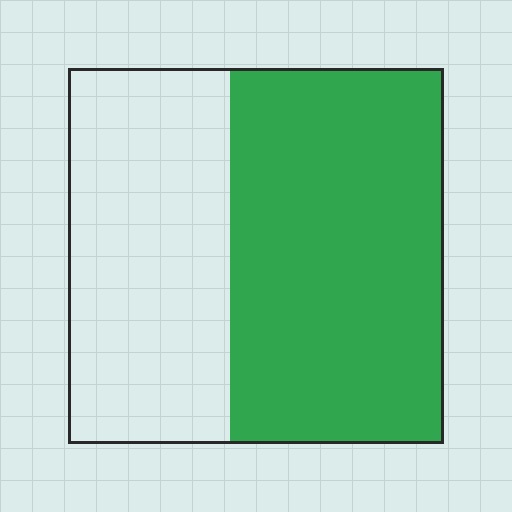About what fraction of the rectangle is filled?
About three fifths (3/5).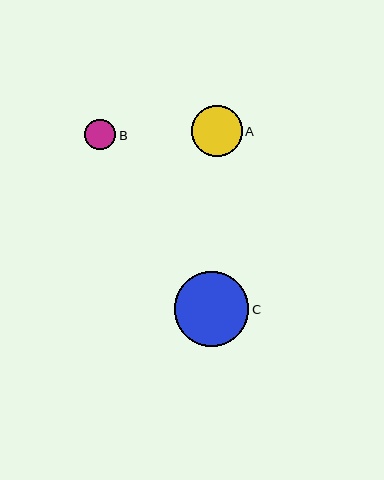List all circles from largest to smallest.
From largest to smallest: C, A, B.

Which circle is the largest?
Circle C is the largest with a size of approximately 74 pixels.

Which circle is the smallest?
Circle B is the smallest with a size of approximately 31 pixels.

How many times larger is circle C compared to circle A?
Circle C is approximately 1.5 times the size of circle A.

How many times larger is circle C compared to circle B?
Circle C is approximately 2.4 times the size of circle B.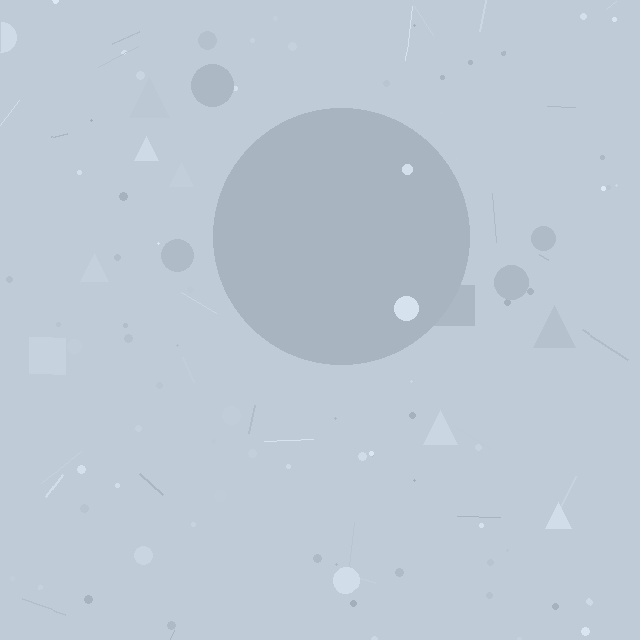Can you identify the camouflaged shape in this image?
The camouflaged shape is a circle.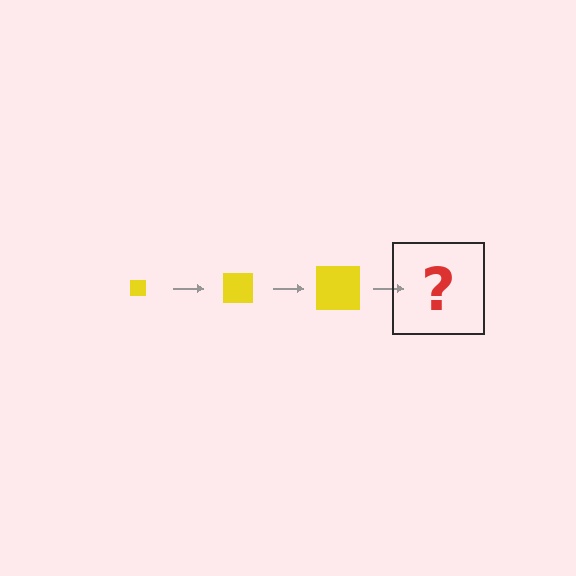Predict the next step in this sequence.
The next step is a yellow square, larger than the previous one.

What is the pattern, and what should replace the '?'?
The pattern is that the square gets progressively larger each step. The '?' should be a yellow square, larger than the previous one.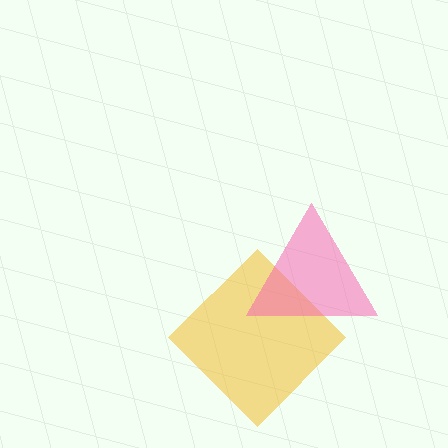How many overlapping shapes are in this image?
There are 2 overlapping shapes in the image.